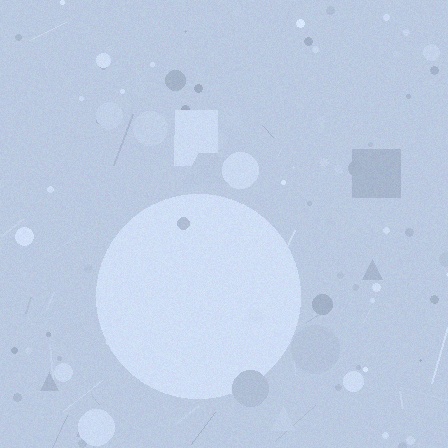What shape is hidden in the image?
A circle is hidden in the image.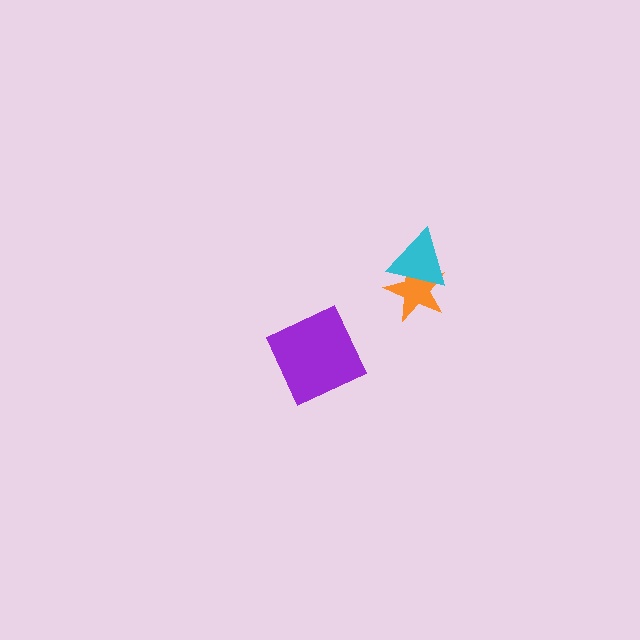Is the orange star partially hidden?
Yes, it is partially covered by another shape.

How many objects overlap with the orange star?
1 object overlaps with the orange star.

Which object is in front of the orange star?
The cyan triangle is in front of the orange star.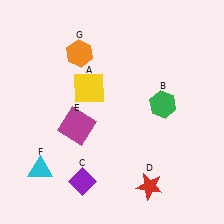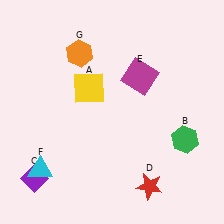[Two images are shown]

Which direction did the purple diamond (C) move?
The purple diamond (C) moved left.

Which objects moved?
The objects that moved are: the green hexagon (B), the purple diamond (C), the magenta square (E).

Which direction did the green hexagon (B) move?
The green hexagon (B) moved down.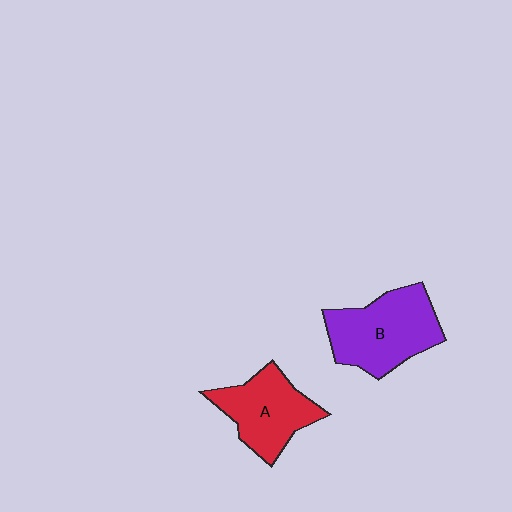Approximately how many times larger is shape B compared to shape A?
Approximately 1.2 times.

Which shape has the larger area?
Shape B (purple).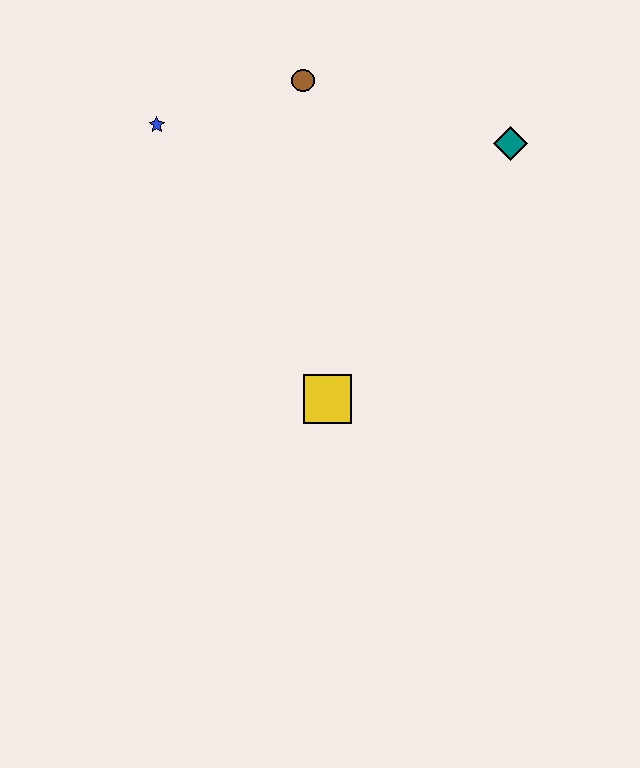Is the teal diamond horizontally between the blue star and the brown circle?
No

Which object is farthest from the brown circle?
The yellow square is farthest from the brown circle.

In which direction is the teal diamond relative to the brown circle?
The teal diamond is to the right of the brown circle.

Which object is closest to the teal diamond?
The brown circle is closest to the teal diamond.